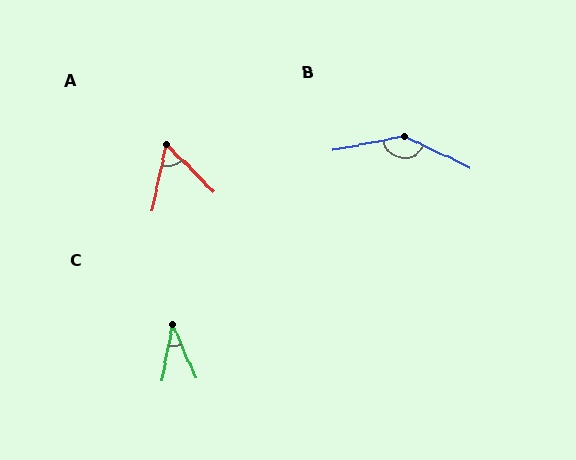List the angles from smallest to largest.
C (34°), A (57°), B (143°).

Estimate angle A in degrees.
Approximately 57 degrees.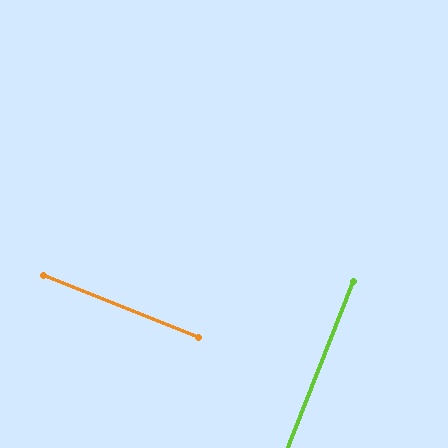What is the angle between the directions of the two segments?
Approximately 90 degrees.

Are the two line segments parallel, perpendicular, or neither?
Perpendicular — they meet at approximately 90°.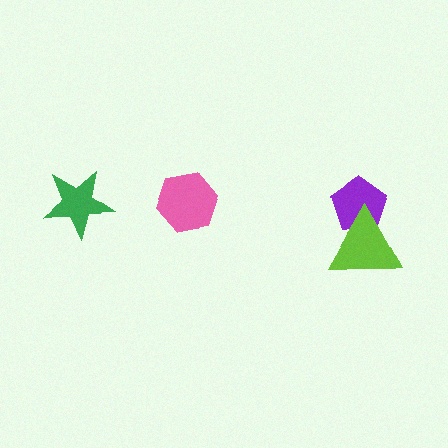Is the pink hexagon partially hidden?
No, no other shape covers it.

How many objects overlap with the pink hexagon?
0 objects overlap with the pink hexagon.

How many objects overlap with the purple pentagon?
1 object overlaps with the purple pentagon.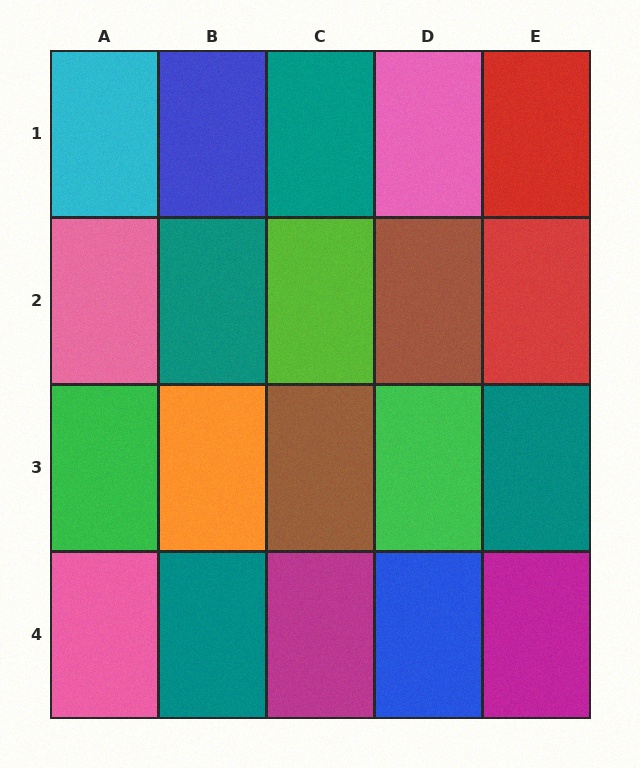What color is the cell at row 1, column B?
Blue.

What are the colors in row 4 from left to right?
Pink, teal, magenta, blue, magenta.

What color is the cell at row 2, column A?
Pink.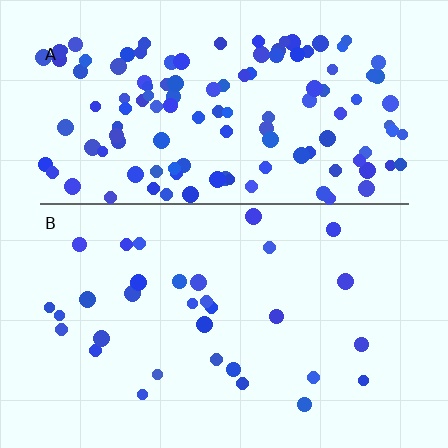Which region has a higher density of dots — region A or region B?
A (the top).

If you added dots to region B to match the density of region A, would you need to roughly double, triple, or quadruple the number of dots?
Approximately quadruple.